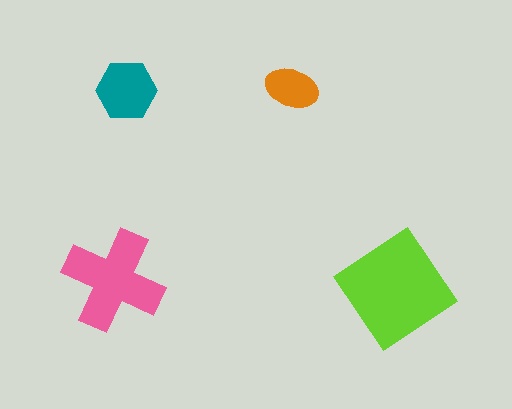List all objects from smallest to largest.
The orange ellipse, the teal hexagon, the pink cross, the lime diamond.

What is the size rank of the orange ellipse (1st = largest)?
4th.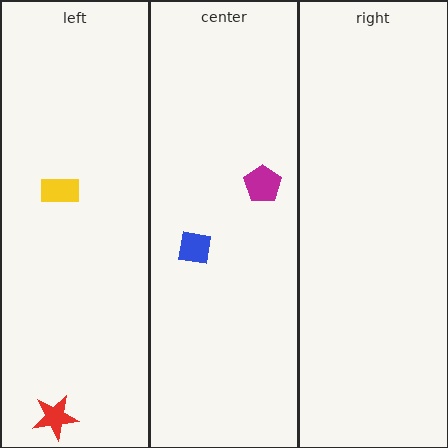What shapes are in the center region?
The magenta pentagon, the blue square.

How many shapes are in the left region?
2.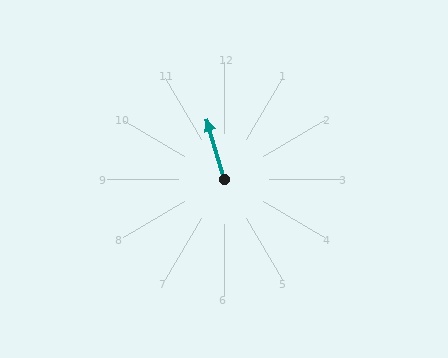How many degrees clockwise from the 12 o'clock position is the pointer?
Approximately 344 degrees.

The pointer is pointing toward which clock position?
Roughly 11 o'clock.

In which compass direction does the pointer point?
North.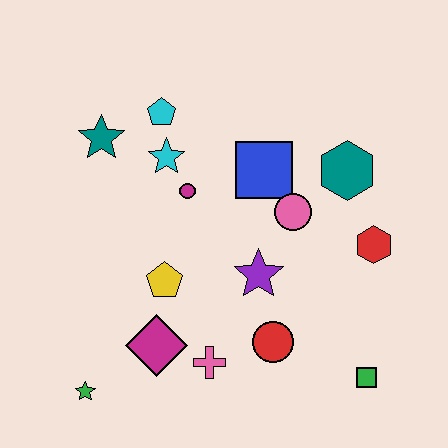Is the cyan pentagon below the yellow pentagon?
No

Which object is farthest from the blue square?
The green star is farthest from the blue square.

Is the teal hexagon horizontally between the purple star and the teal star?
No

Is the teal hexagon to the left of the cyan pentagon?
No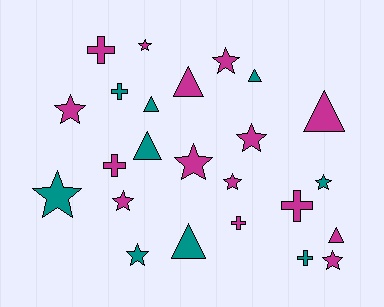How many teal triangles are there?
There are 4 teal triangles.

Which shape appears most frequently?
Star, with 11 objects.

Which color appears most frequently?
Magenta, with 15 objects.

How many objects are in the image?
There are 24 objects.